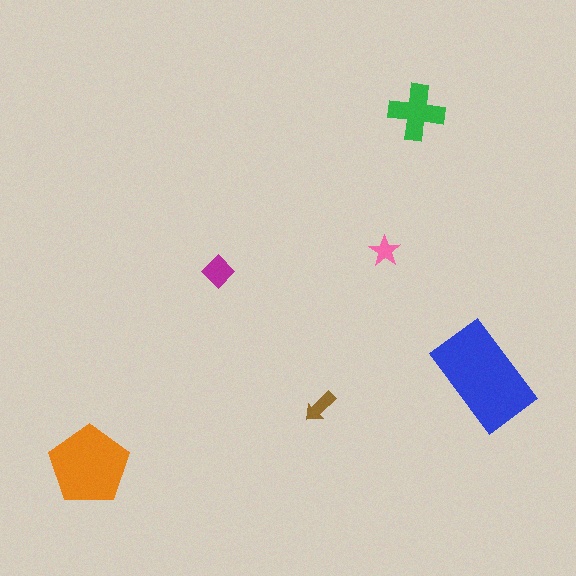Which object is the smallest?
The pink star.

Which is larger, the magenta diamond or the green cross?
The green cross.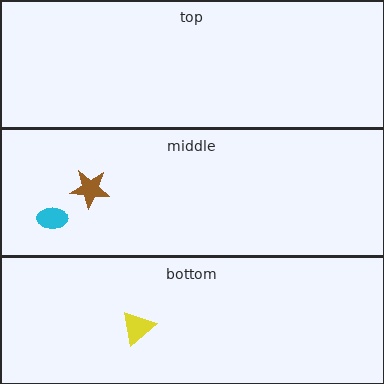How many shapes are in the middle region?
2.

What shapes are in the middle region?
The brown star, the cyan ellipse.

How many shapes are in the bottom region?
1.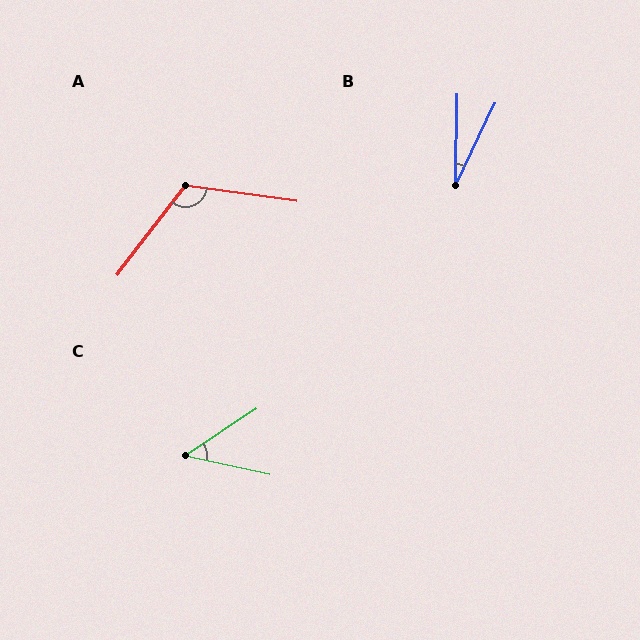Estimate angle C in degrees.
Approximately 46 degrees.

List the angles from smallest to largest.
B (24°), C (46°), A (120°).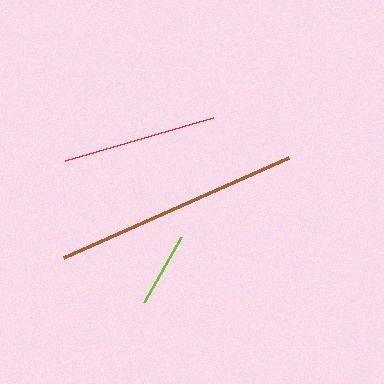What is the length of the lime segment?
The lime segment is approximately 75 pixels long.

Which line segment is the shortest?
The lime line is the shortest at approximately 75 pixels.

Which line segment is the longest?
The brown line is the longest at approximately 246 pixels.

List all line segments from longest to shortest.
From longest to shortest: brown, red, lime.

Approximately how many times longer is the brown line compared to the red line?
The brown line is approximately 1.6 times the length of the red line.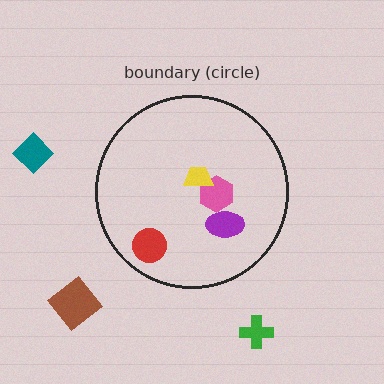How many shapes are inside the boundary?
4 inside, 3 outside.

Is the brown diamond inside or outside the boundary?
Outside.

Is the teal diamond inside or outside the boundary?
Outside.